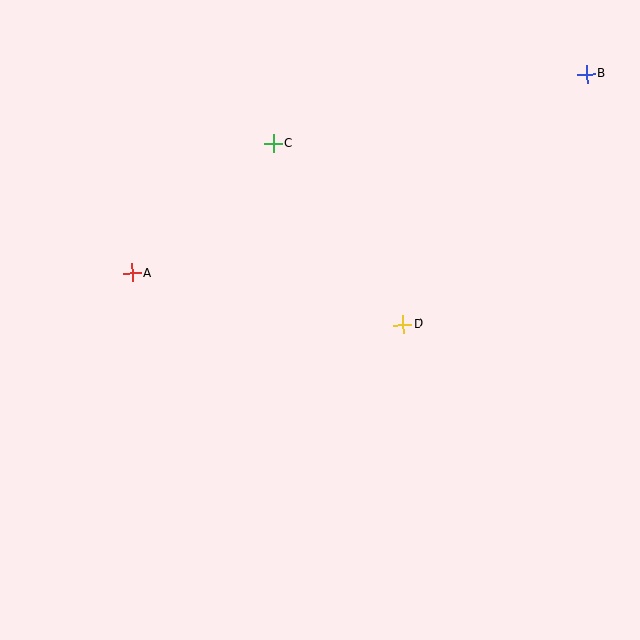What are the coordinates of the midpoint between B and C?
The midpoint between B and C is at (430, 109).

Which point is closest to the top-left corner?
Point A is closest to the top-left corner.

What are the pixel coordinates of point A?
Point A is at (132, 273).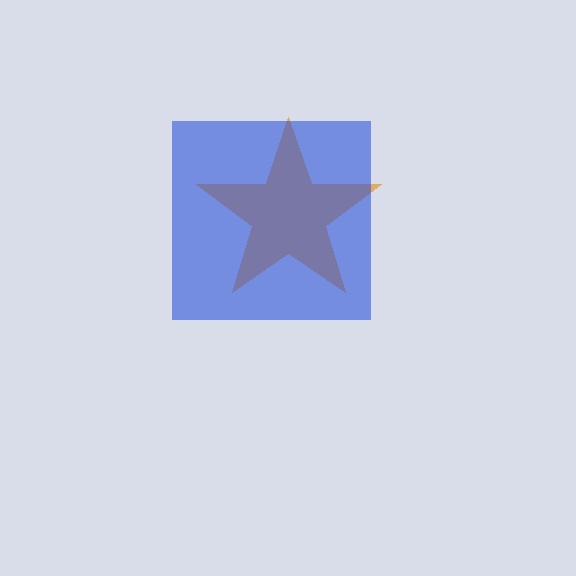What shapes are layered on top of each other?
The layered shapes are: an orange star, a blue square.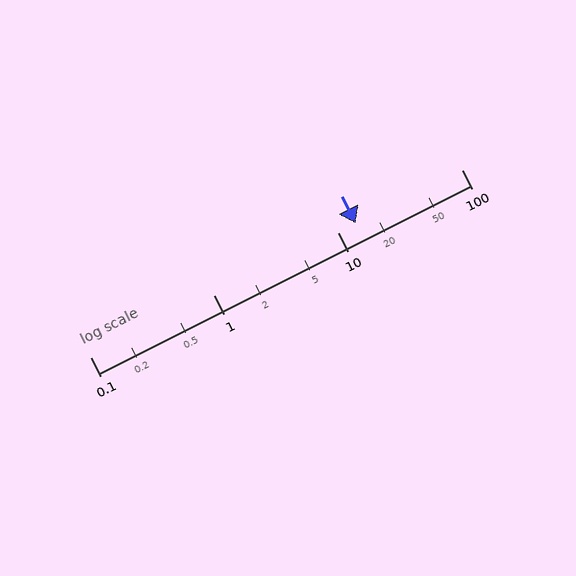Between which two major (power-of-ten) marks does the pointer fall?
The pointer is between 10 and 100.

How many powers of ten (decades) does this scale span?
The scale spans 3 decades, from 0.1 to 100.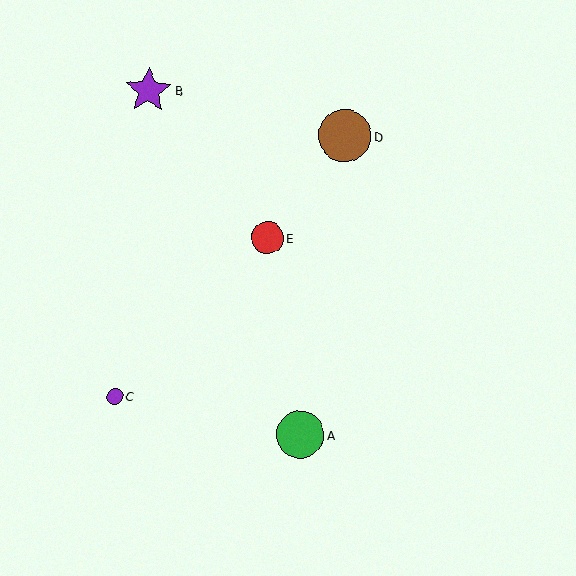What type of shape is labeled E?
Shape E is a red circle.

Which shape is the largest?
The brown circle (labeled D) is the largest.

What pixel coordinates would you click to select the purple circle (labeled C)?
Click at (115, 396) to select the purple circle C.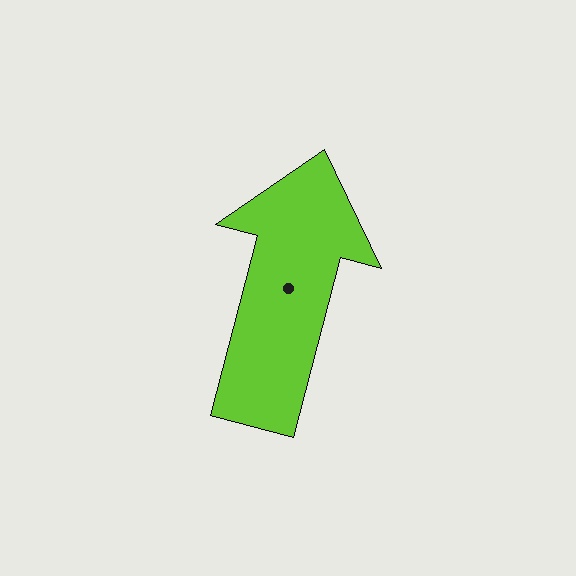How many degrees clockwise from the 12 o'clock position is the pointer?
Approximately 15 degrees.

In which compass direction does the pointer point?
North.